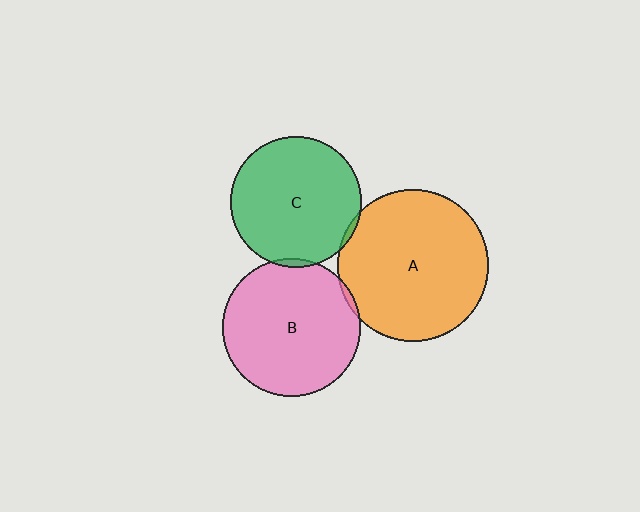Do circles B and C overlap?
Yes.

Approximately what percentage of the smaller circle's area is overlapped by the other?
Approximately 5%.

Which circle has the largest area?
Circle A (orange).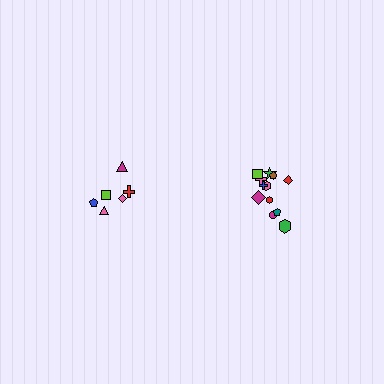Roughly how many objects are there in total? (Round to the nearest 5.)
Roughly 20 objects in total.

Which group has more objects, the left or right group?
The right group.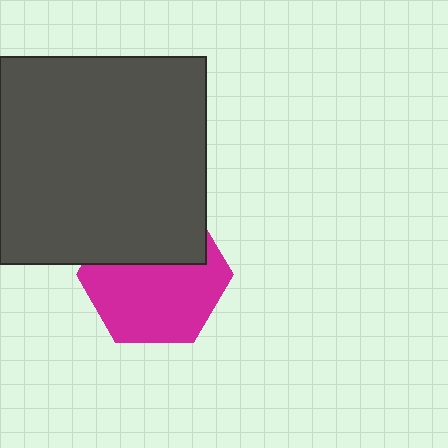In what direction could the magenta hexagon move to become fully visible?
The magenta hexagon could move down. That would shift it out from behind the dark gray square entirely.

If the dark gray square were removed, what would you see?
You would see the complete magenta hexagon.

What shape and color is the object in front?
The object in front is a dark gray square.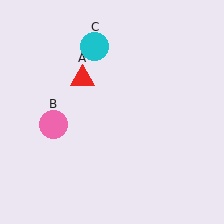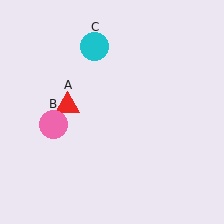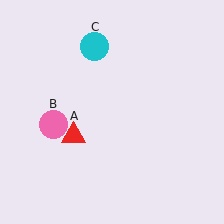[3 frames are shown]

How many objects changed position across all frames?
1 object changed position: red triangle (object A).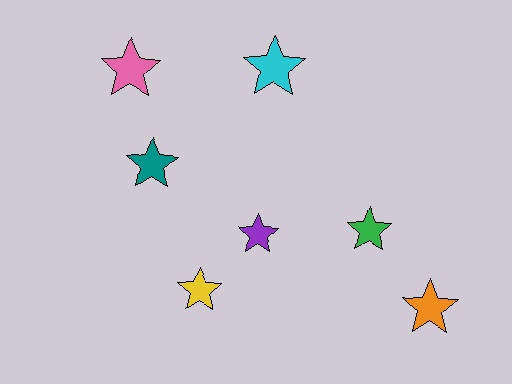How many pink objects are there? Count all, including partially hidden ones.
There is 1 pink object.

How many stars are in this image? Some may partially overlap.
There are 7 stars.